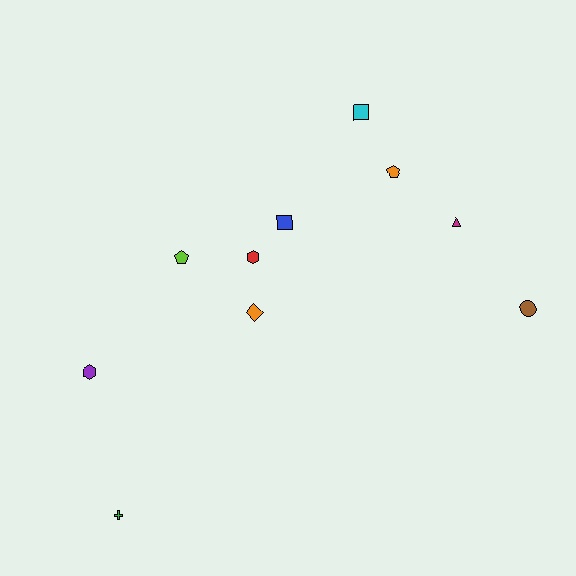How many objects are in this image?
There are 10 objects.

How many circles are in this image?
There is 1 circle.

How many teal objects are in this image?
There are no teal objects.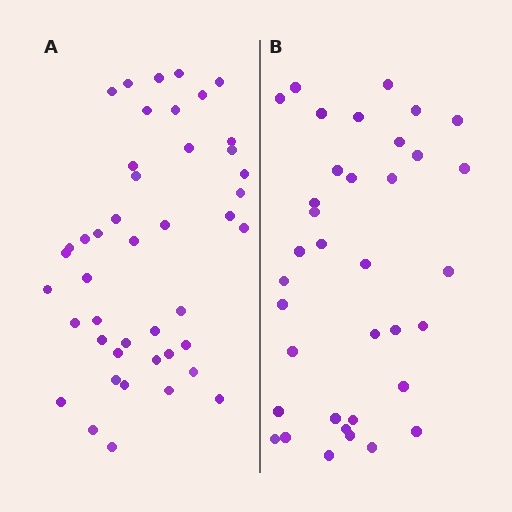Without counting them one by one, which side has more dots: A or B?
Region A (the left region) has more dots.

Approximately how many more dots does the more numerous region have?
Region A has roughly 8 or so more dots than region B.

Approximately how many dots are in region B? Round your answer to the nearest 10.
About 40 dots. (The exact count is 36, which rounds to 40.)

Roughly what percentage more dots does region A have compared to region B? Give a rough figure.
About 20% more.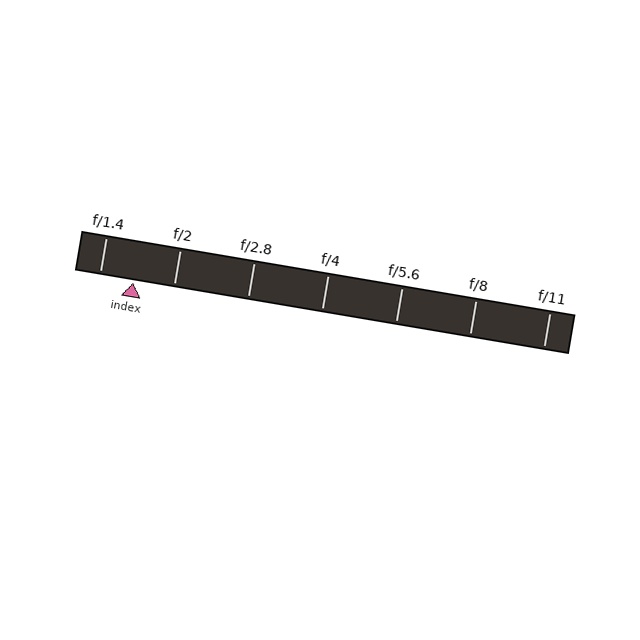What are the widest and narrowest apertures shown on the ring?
The widest aperture shown is f/1.4 and the narrowest is f/11.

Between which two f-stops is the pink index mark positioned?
The index mark is between f/1.4 and f/2.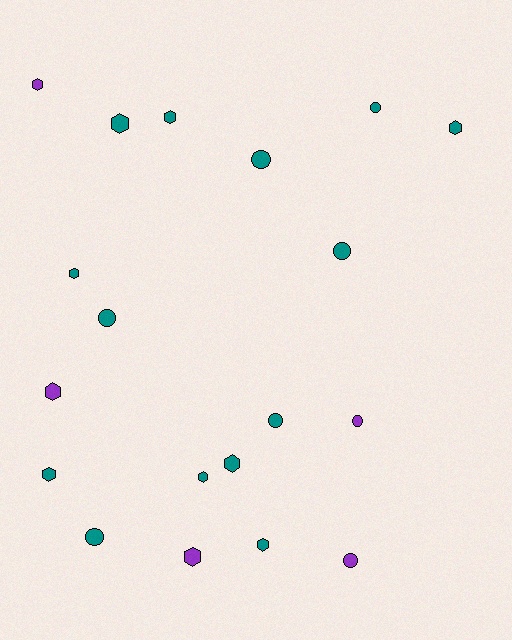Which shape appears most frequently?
Hexagon, with 11 objects.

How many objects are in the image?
There are 19 objects.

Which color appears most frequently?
Teal, with 14 objects.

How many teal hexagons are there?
There are 8 teal hexagons.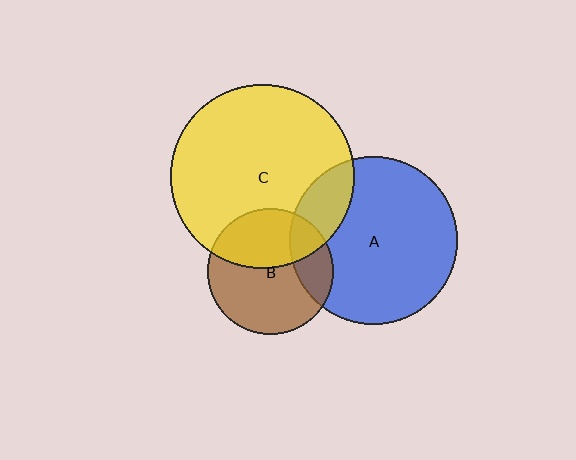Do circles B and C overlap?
Yes.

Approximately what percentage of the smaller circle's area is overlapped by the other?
Approximately 40%.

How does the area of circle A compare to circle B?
Approximately 1.8 times.